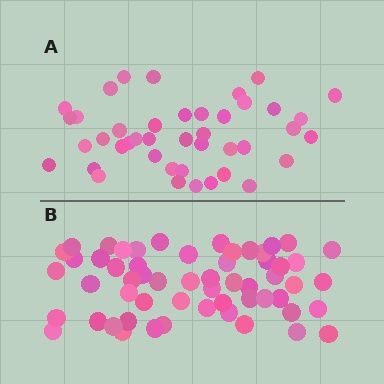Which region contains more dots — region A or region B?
Region B (the bottom region) has more dots.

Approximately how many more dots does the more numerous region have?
Region B has approximately 15 more dots than region A.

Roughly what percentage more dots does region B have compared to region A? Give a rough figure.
About 35% more.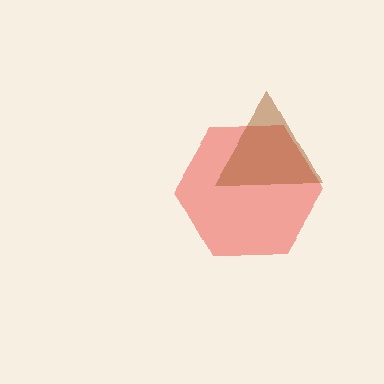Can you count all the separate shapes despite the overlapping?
Yes, there are 2 separate shapes.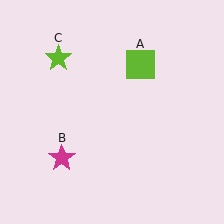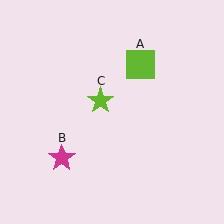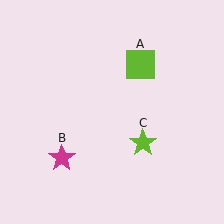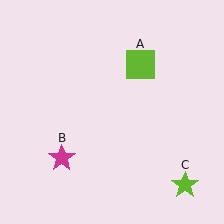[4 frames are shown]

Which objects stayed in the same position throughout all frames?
Lime square (object A) and magenta star (object B) remained stationary.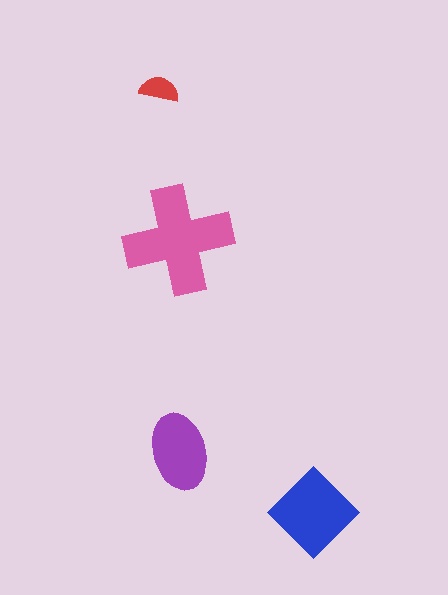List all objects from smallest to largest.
The red semicircle, the purple ellipse, the blue diamond, the pink cross.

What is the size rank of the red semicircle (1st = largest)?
4th.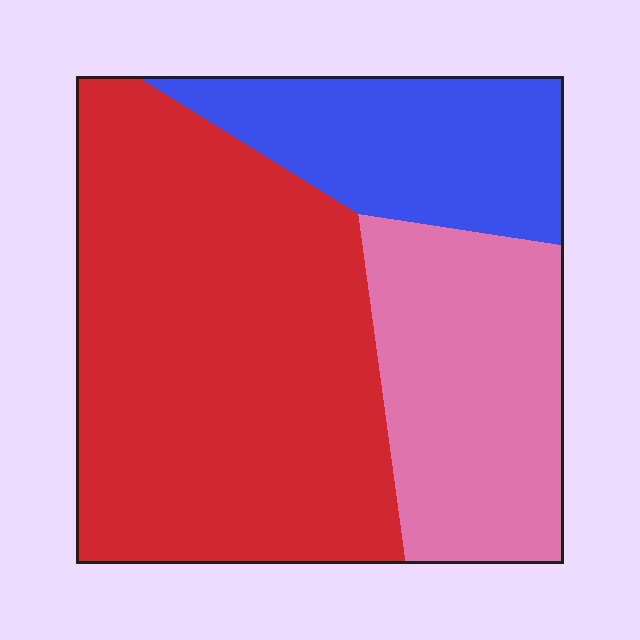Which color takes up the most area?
Red, at roughly 55%.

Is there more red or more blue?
Red.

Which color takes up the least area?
Blue, at roughly 20%.